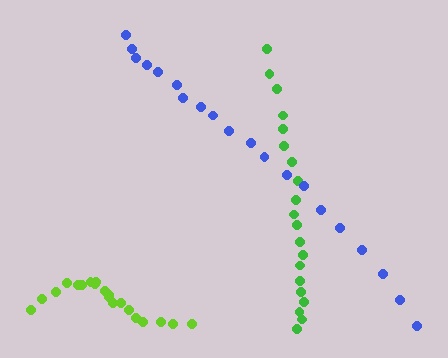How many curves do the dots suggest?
There are 3 distinct paths.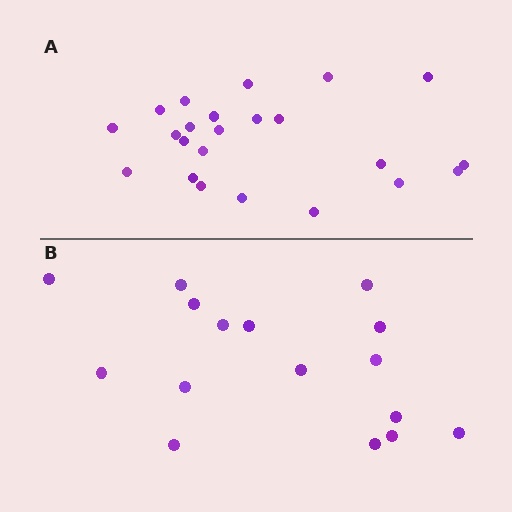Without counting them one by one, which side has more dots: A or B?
Region A (the top region) has more dots.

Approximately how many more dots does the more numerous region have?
Region A has roughly 8 or so more dots than region B.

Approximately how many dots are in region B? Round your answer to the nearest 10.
About 20 dots. (The exact count is 16, which rounds to 20.)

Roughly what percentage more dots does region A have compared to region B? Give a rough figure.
About 45% more.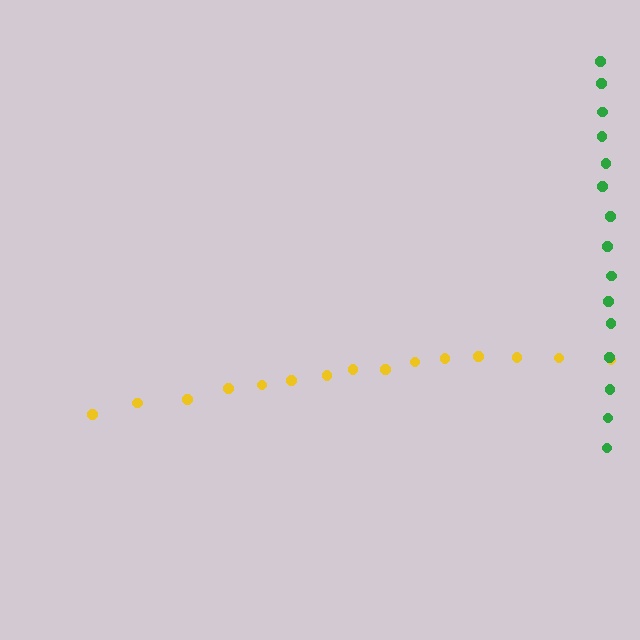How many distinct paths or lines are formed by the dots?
There are 2 distinct paths.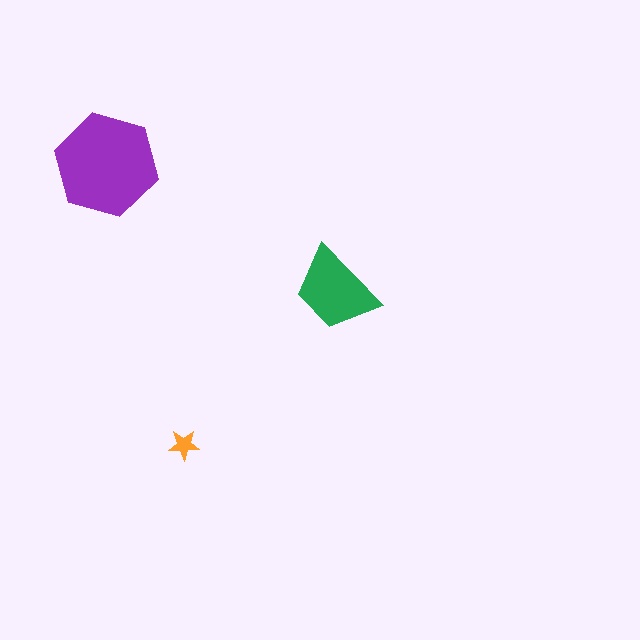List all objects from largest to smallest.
The purple hexagon, the green trapezoid, the orange star.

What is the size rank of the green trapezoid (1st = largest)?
2nd.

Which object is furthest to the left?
The purple hexagon is leftmost.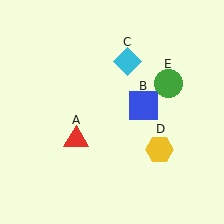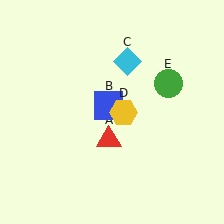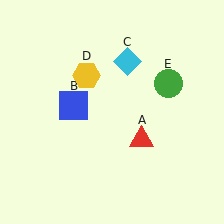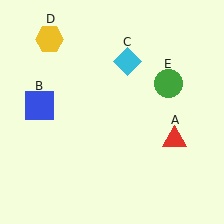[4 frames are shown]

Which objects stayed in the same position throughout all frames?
Cyan diamond (object C) and green circle (object E) remained stationary.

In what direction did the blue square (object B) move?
The blue square (object B) moved left.